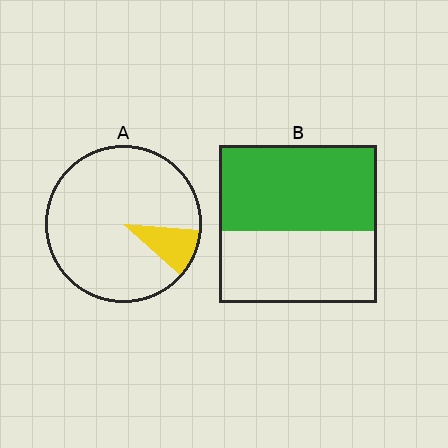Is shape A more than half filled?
No.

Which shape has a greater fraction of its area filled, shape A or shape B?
Shape B.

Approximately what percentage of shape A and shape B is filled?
A is approximately 10% and B is approximately 55%.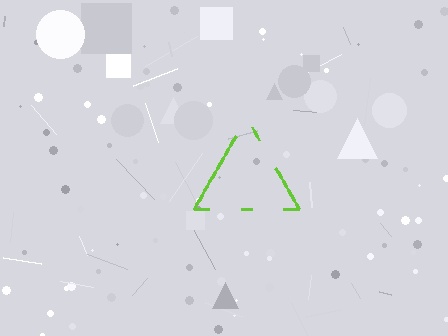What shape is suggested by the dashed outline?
The dashed outline suggests a triangle.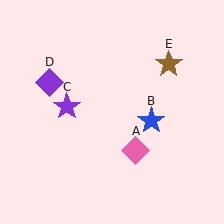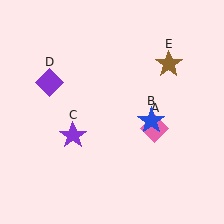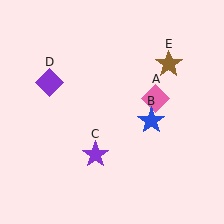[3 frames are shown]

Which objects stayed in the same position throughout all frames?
Blue star (object B) and purple diamond (object D) and brown star (object E) remained stationary.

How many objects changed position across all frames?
2 objects changed position: pink diamond (object A), purple star (object C).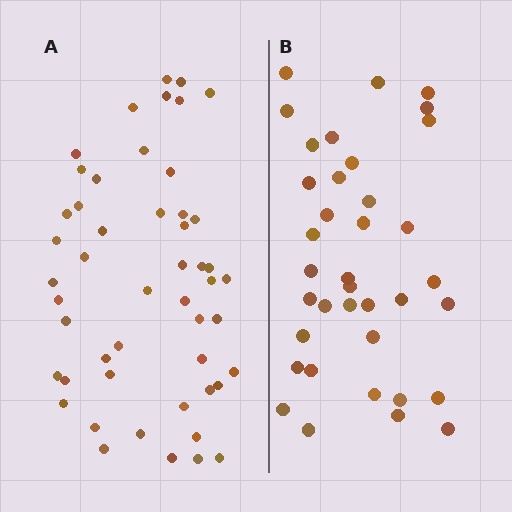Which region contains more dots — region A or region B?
Region A (the left region) has more dots.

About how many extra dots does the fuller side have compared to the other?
Region A has approximately 15 more dots than region B.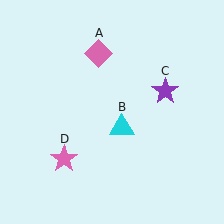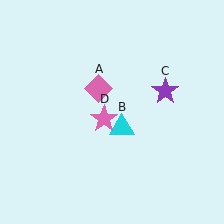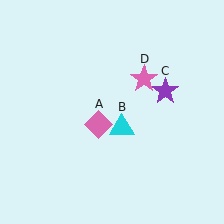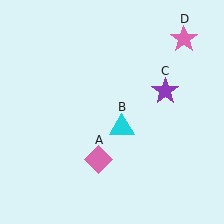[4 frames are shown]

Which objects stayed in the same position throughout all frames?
Cyan triangle (object B) and purple star (object C) remained stationary.